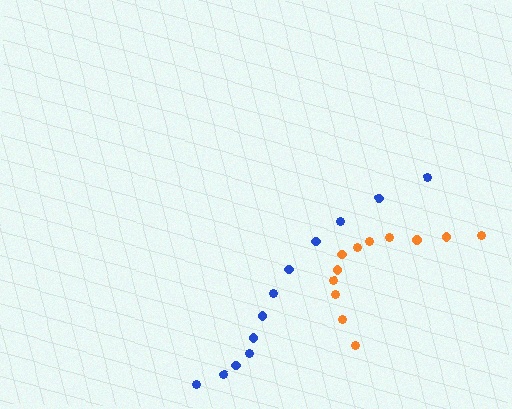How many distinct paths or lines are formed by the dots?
There are 2 distinct paths.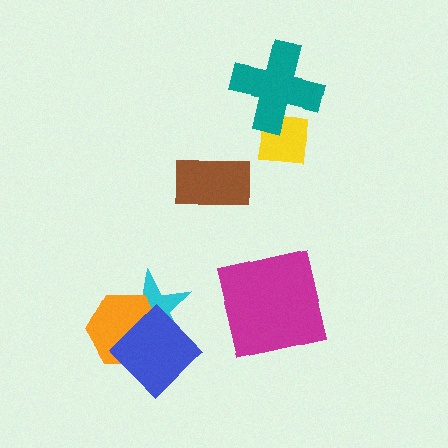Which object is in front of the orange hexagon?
The blue diamond is in front of the orange hexagon.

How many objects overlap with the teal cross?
1 object overlaps with the teal cross.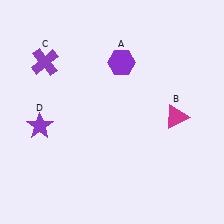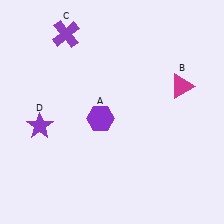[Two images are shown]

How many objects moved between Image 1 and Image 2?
3 objects moved between the two images.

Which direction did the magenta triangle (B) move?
The magenta triangle (B) moved up.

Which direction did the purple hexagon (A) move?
The purple hexagon (A) moved down.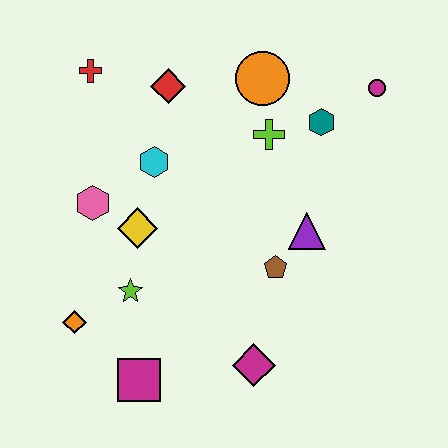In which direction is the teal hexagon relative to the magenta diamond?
The teal hexagon is above the magenta diamond.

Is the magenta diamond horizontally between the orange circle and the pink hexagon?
Yes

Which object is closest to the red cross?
The red diamond is closest to the red cross.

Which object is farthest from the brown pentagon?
The red cross is farthest from the brown pentagon.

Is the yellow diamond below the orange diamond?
No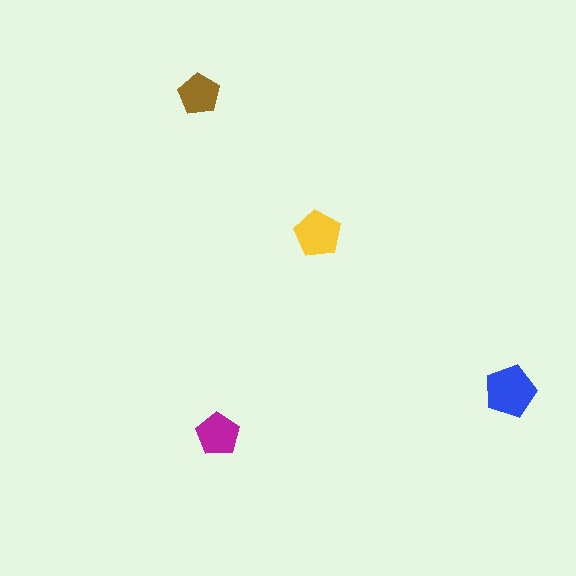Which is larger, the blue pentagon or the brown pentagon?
The blue one.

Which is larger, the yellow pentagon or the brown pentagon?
The yellow one.